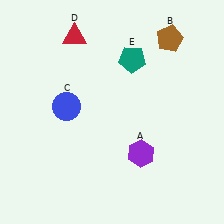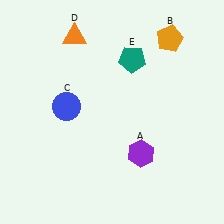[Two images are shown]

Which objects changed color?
B changed from brown to orange. D changed from red to orange.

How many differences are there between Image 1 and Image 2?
There are 2 differences between the two images.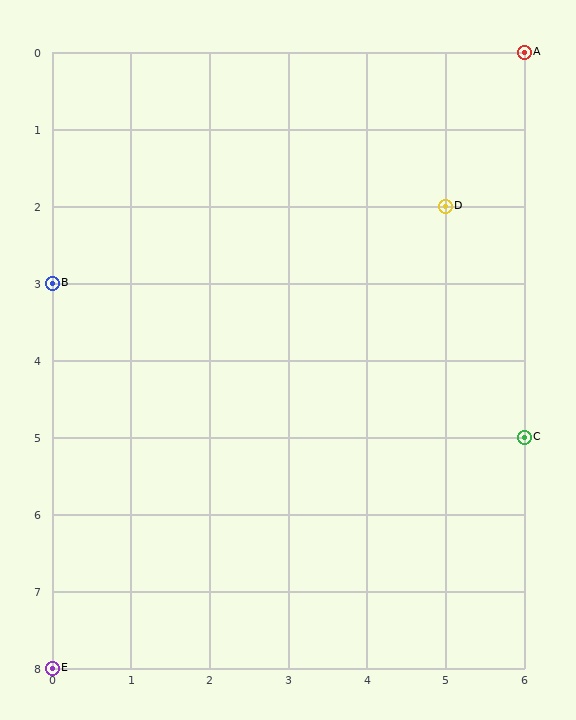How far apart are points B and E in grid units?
Points B and E are 5 rows apart.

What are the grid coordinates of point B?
Point B is at grid coordinates (0, 3).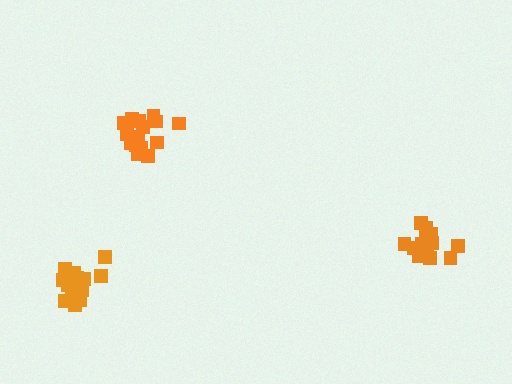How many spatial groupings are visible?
There are 3 spatial groupings.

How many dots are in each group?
Group 1: 18 dots, Group 2: 15 dots, Group 3: 14 dots (47 total).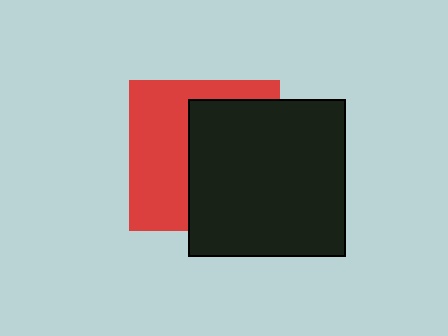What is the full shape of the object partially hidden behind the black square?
The partially hidden object is a red square.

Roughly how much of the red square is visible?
About half of it is visible (roughly 47%).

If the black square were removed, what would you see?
You would see the complete red square.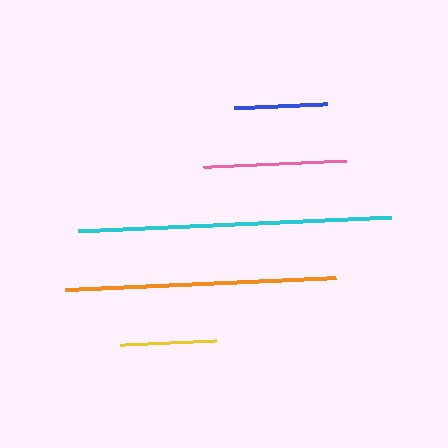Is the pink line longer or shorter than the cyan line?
The cyan line is longer than the pink line.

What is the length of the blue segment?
The blue segment is approximately 93 pixels long.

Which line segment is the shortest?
The blue line is the shortest at approximately 93 pixels.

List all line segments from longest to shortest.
From longest to shortest: cyan, orange, pink, yellow, blue.